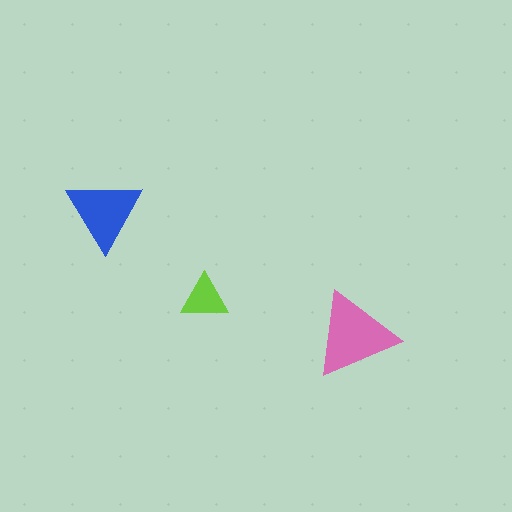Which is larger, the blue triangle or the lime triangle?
The blue one.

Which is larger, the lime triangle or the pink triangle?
The pink one.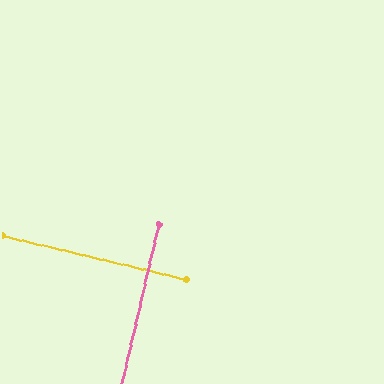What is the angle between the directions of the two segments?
Approximately 90 degrees.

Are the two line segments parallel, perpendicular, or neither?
Perpendicular — they meet at approximately 90°.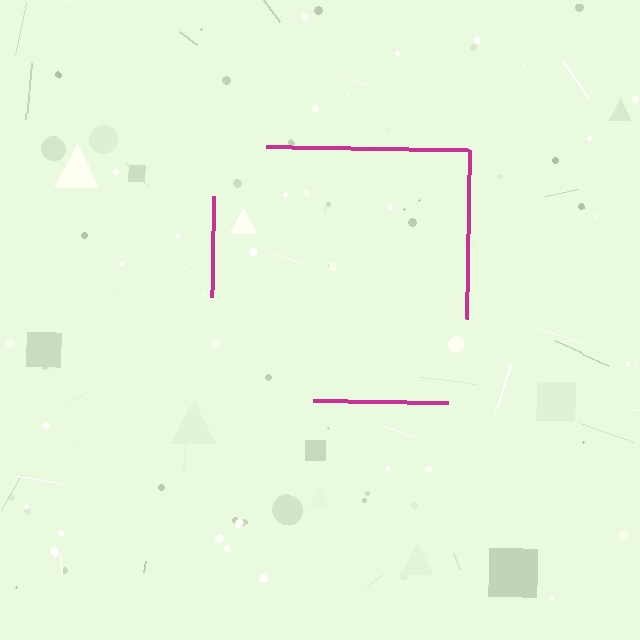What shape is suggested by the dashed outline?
The dashed outline suggests a square.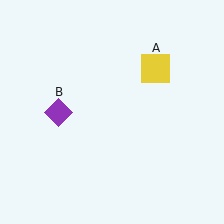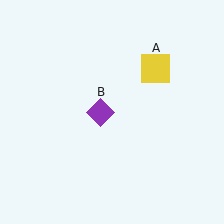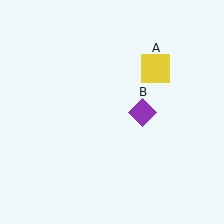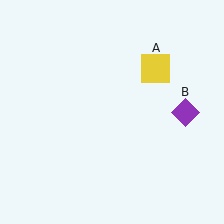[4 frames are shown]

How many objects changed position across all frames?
1 object changed position: purple diamond (object B).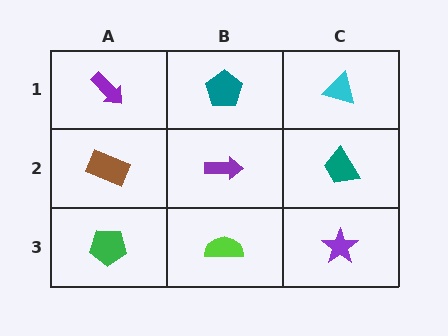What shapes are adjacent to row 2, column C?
A cyan triangle (row 1, column C), a purple star (row 3, column C), a purple arrow (row 2, column B).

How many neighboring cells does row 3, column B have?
3.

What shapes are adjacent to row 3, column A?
A brown rectangle (row 2, column A), a lime semicircle (row 3, column B).